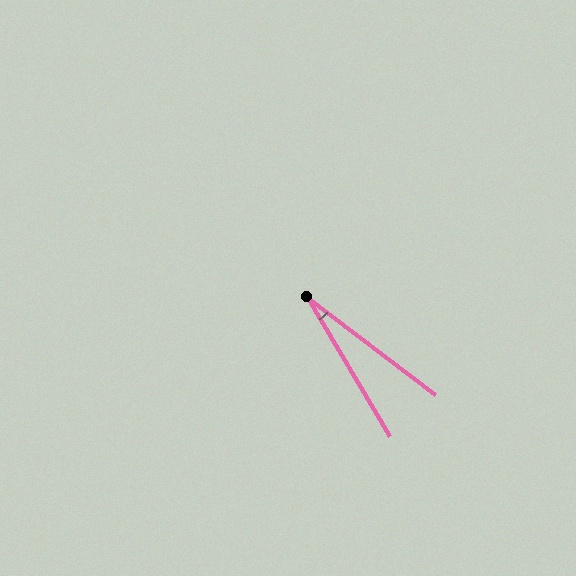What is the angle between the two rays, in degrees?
Approximately 22 degrees.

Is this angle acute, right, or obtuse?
It is acute.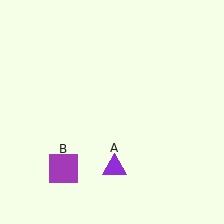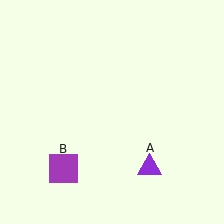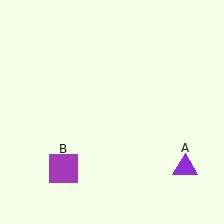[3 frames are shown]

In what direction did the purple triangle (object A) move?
The purple triangle (object A) moved right.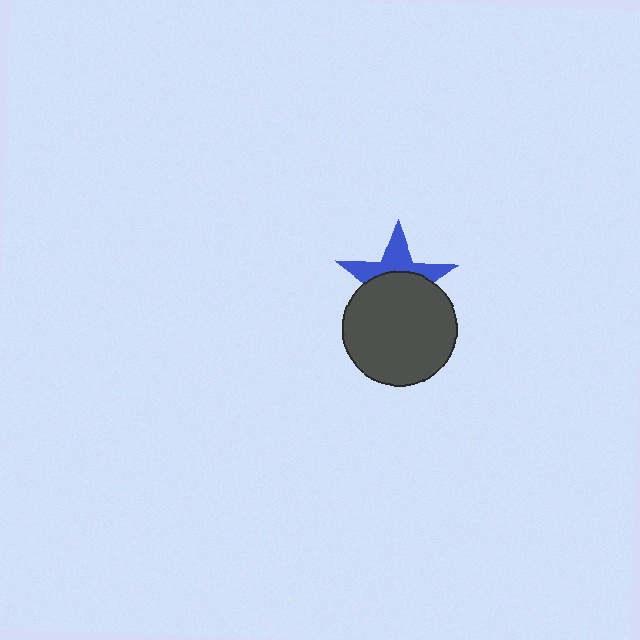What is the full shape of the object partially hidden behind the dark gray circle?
The partially hidden object is a blue star.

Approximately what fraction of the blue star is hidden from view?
Roughly 57% of the blue star is hidden behind the dark gray circle.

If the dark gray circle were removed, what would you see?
You would see the complete blue star.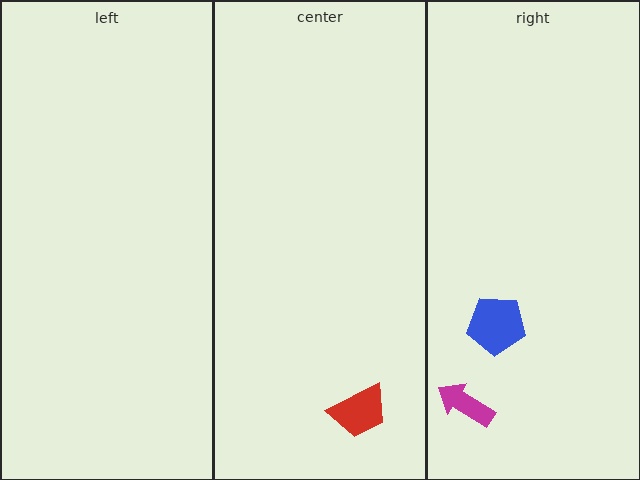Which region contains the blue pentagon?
The right region.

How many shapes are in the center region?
1.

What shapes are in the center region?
The red trapezoid.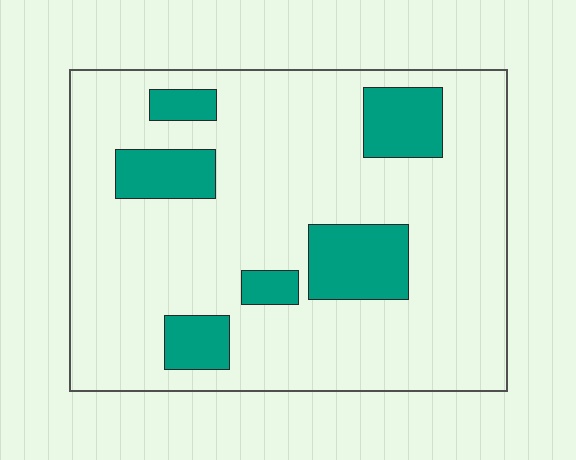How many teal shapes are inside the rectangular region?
6.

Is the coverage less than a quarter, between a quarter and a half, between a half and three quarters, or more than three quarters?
Less than a quarter.